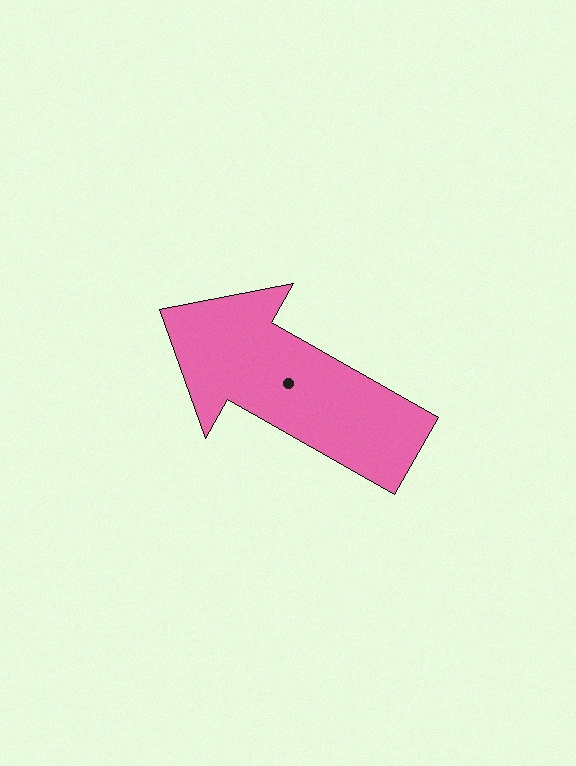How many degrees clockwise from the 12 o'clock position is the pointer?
Approximately 300 degrees.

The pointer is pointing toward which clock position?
Roughly 10 o'clock.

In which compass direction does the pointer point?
Northwest.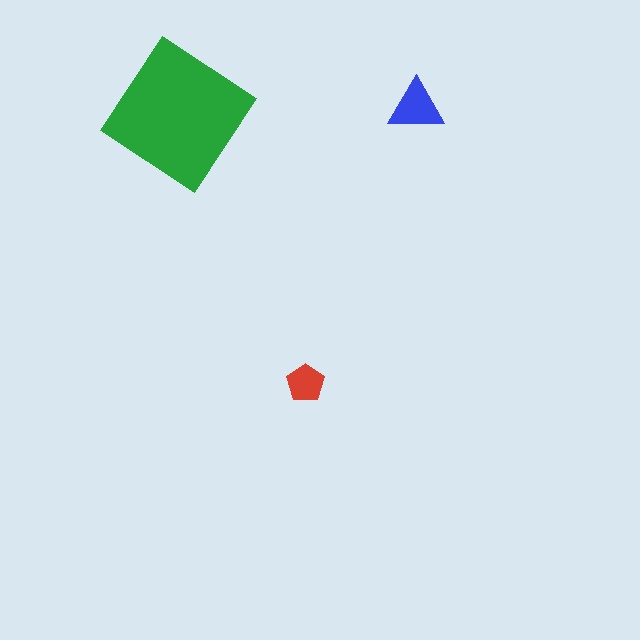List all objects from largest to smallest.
The green diamond, the blue triangle, the red pentagon.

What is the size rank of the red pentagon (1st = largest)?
3rd.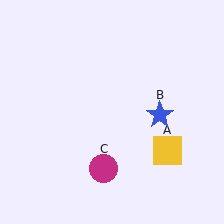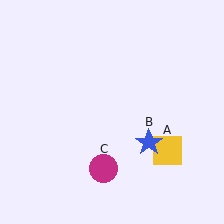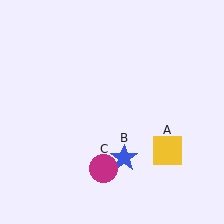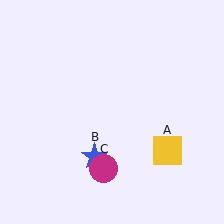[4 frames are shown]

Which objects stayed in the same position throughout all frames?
Yellow square (object A) and magenta circle (object C) remained stationary.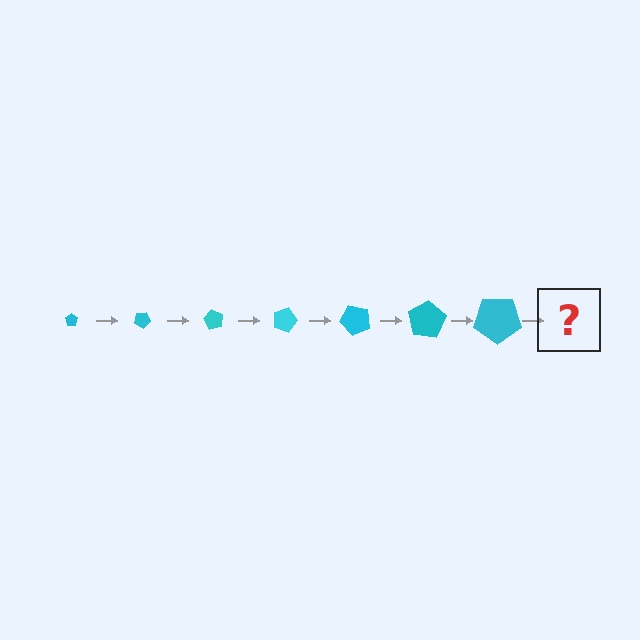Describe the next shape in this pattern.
It should be a pentagon, larger than the previous one and rotated 210 degrees from the start.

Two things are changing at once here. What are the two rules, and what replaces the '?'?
The two rules are that the pentagon grows larger each step and it rotates 30 degrees each step. The '?' should be a pentagon, larger than the previous one and rotated 210 degrees from the start.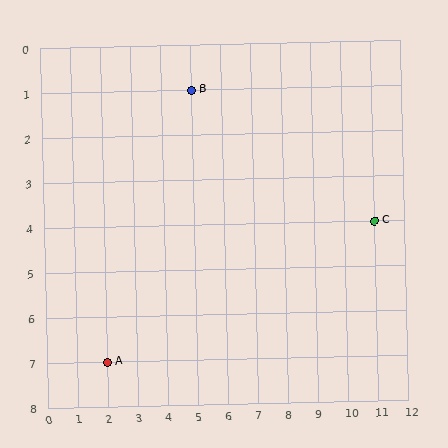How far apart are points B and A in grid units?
Points B and A are 3 columns and 6 rows apart (about 6.7 grid units diagonally).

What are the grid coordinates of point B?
Point B is at grid coordinates (5, 1).